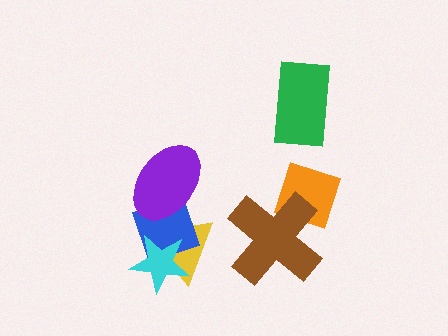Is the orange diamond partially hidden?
Yes, it is partially covered by another shape.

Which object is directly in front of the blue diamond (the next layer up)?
The cyan star is directly in front of the blue diamond.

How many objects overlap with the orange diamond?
1 object overlaps with the orange diamond.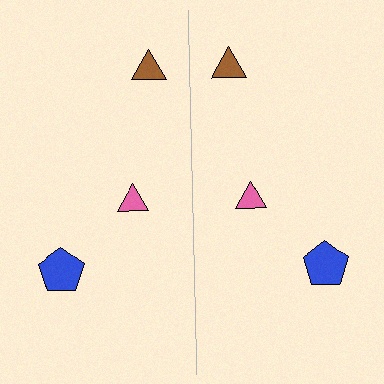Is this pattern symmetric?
Yes, this pattern has bilateral (reflection) symmetry.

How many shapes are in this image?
There are 6 shapes in this image.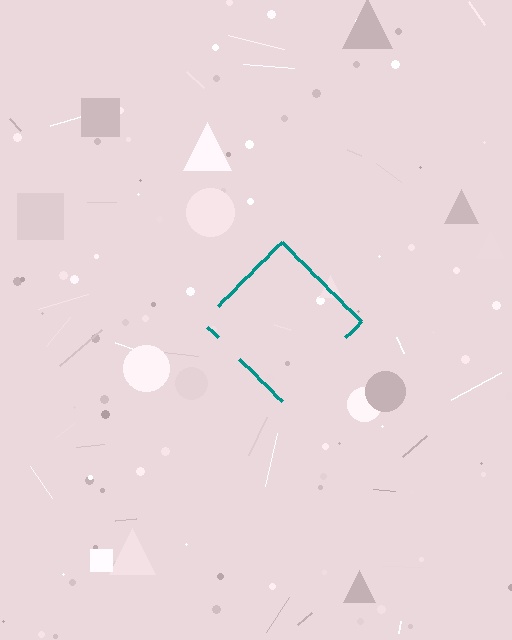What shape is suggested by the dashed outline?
The dashed outline suggests a diamond.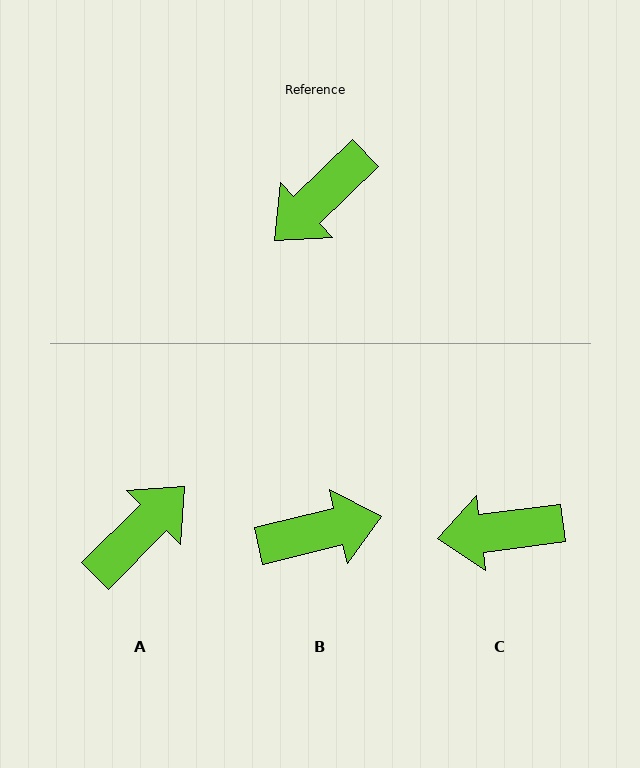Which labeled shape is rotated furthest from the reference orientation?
A, about 179 degrees away.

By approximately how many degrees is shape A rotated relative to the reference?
Approximately 179 degrees clockwise.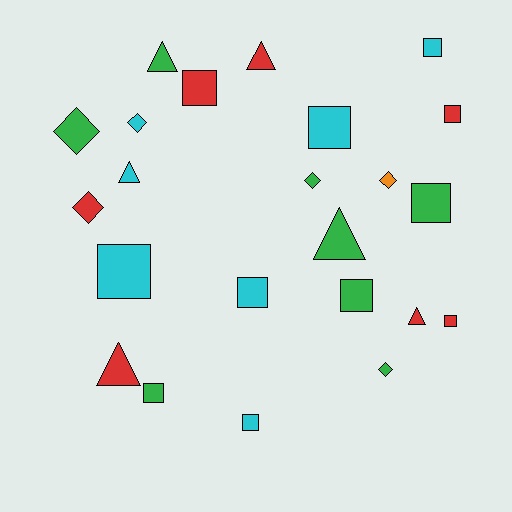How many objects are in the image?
There are 23 objects.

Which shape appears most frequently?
Square, with 11 objects.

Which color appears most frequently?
Green, with 8 objects.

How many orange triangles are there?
There are no orange triangles.